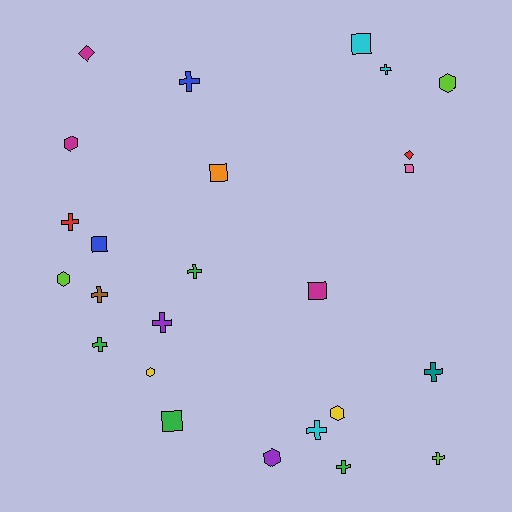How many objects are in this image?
There are 25 objects.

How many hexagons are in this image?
There are 6 hexagons.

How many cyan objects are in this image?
There are 3 cyan objects.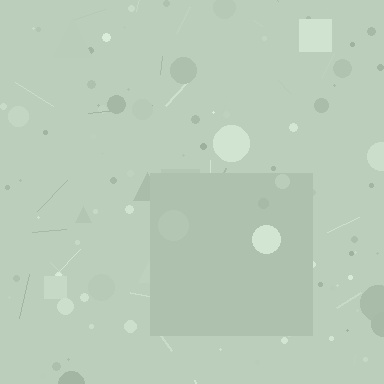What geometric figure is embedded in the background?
A square is embedded in the background.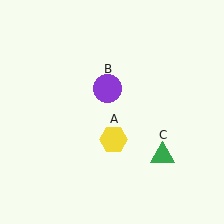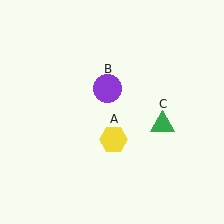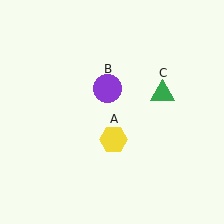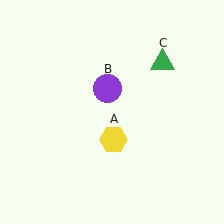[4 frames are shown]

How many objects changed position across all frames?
1 object changed position: green triangle (object C).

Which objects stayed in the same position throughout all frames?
Yellow hexagon (object A) and purple circle (object B) remained stationary.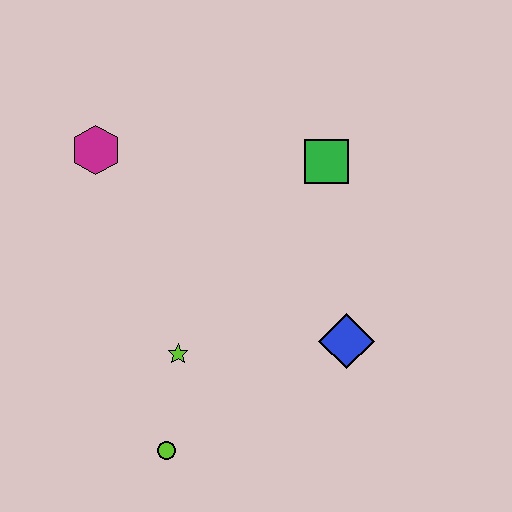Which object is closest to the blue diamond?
The lime star is closest to the blue diamond.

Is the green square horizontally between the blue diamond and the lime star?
Yes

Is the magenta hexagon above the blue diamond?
Yes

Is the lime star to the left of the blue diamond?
Yes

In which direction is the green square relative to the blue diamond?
The green square is above the blue diamond.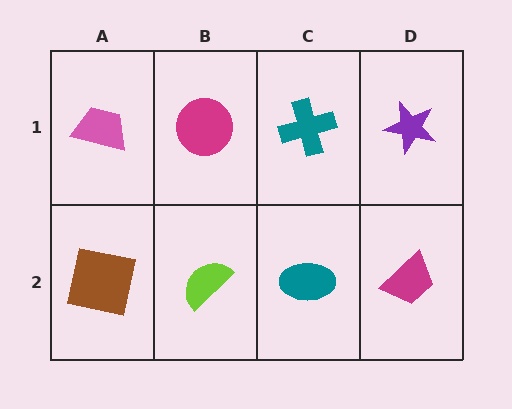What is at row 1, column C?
A teal cross.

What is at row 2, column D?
A magenta trapezoid.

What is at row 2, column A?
A brown square.